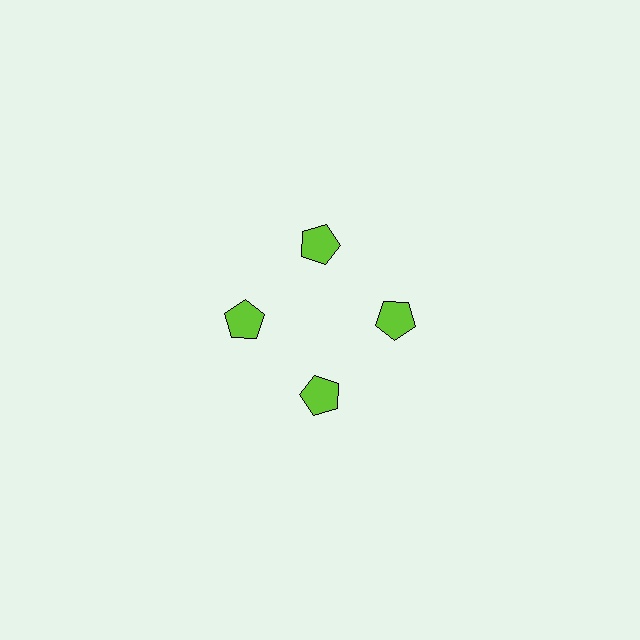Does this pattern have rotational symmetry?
Yes, this pattern has 4-fold rotational symmetry. It looks the same after rotating 90 degrees around the center.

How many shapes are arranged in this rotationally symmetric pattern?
There are 4 shapes, arranged in 4 groups of 1.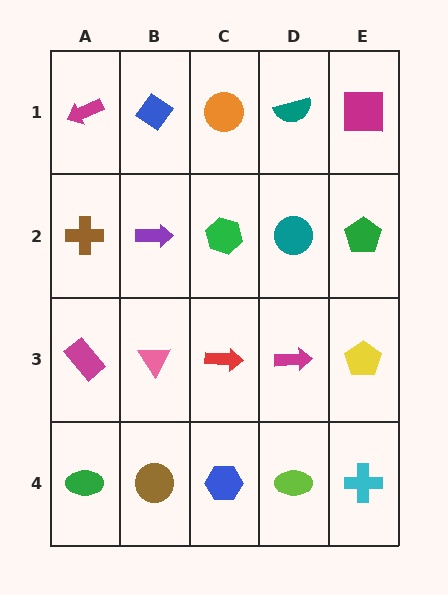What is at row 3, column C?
A red arrow.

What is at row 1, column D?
A teal semicircle.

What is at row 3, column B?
A pink triangle.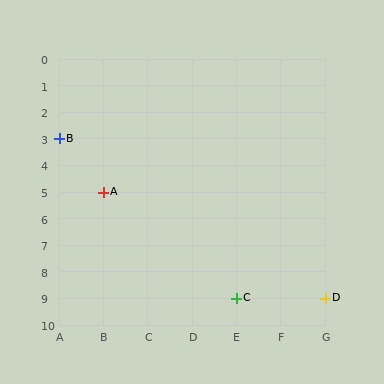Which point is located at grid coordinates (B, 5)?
Point A is at (B, 5).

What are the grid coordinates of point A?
Point A is at grid coordinates (B, 5).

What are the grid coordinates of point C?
Point C is at grid coordinates (E, 9).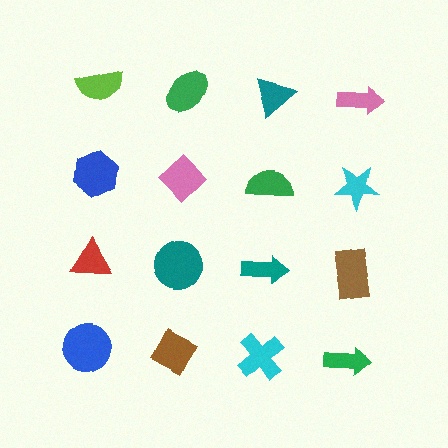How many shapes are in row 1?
4 shapes.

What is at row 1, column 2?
A green ellipse.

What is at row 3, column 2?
A teal circle.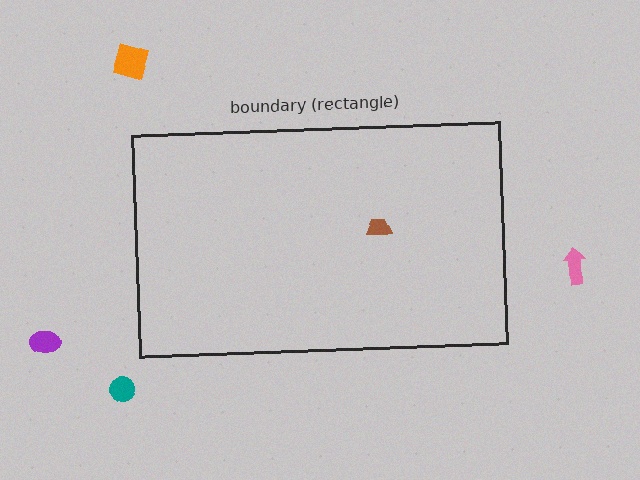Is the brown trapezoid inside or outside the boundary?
Inside.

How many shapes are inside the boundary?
1 inside, 4 outside.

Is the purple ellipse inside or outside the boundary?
Outside.